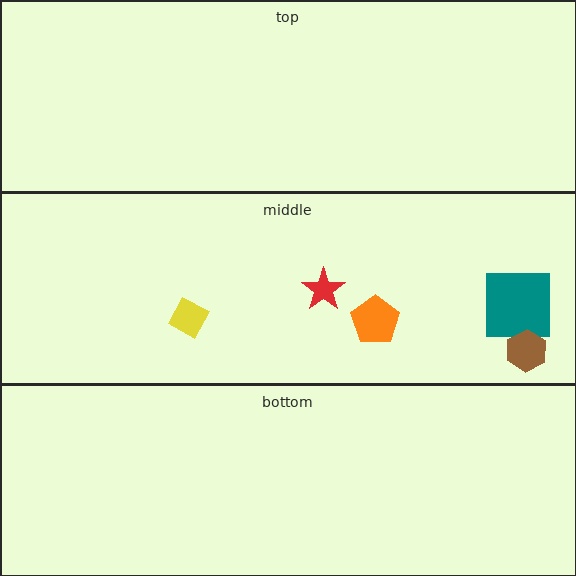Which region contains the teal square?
The middle region.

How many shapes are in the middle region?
5.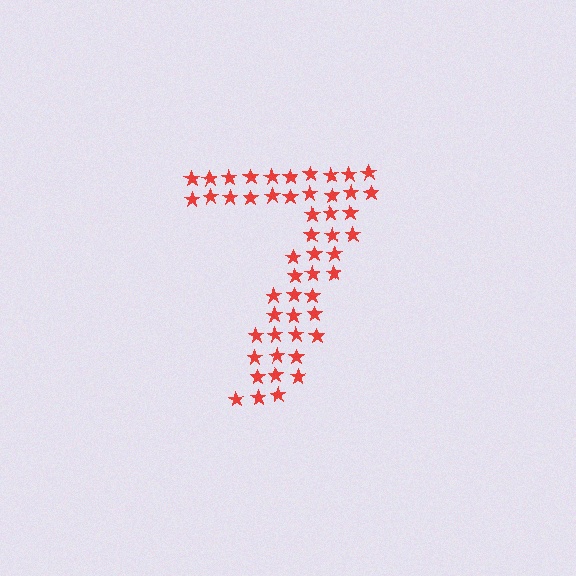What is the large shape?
The large shape is the digit 7.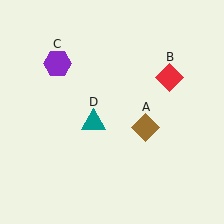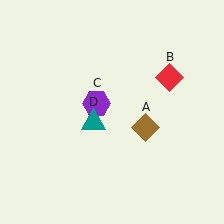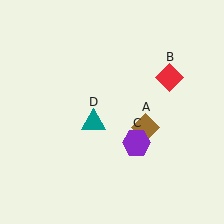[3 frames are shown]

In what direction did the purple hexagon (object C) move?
The purple hexagon (object C) moved down and to the right.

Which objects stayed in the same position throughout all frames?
Brown diamond (object A) and red diamond (object B) and teal triangle (object D) remained stationary.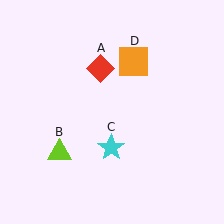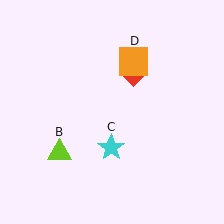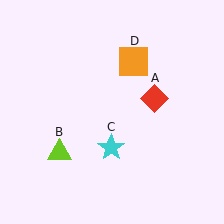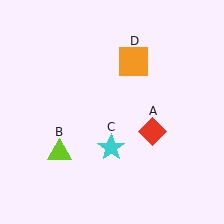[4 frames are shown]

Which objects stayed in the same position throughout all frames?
Lime triangle (object B) and cyan star (object C) and orange square (object D) remained stationary.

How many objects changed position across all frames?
1 object changed position: red diamond (object A).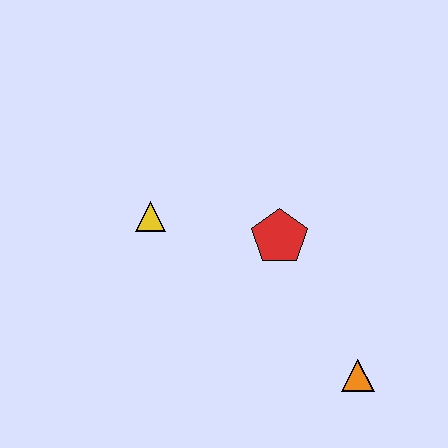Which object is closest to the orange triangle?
The red pentagon is closest to the orange triangle.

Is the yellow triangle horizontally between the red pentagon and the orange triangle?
No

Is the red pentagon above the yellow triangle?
No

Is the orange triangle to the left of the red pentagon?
No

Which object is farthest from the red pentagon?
The orange triangle is farthest from the red pentagon.